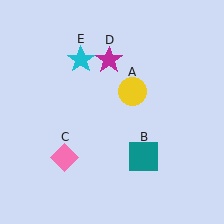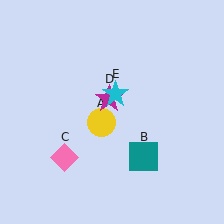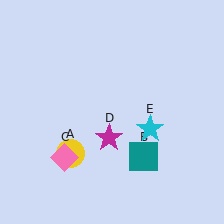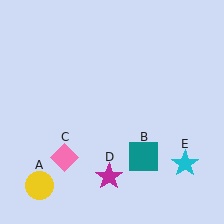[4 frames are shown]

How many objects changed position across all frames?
3 objects changed position: yellow circle (object A), magenta star (object D), cyan star (object E).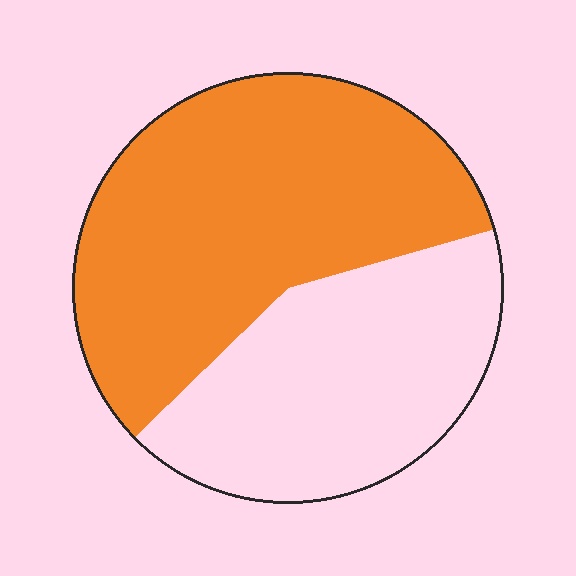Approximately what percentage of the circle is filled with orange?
Approximately 60%.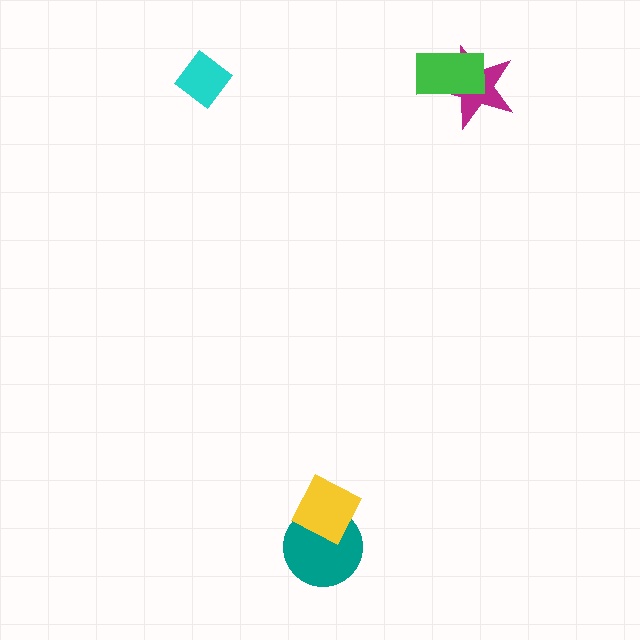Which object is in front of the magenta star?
The green rectangle is in front of the magenta star.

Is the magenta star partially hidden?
Yes, it is partially covered by another shape.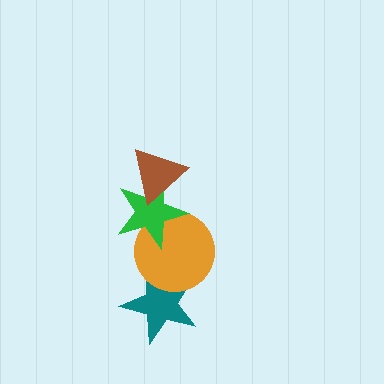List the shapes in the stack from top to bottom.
From top to bottom: the brown triangle, the green star, the orange circle, the teal star.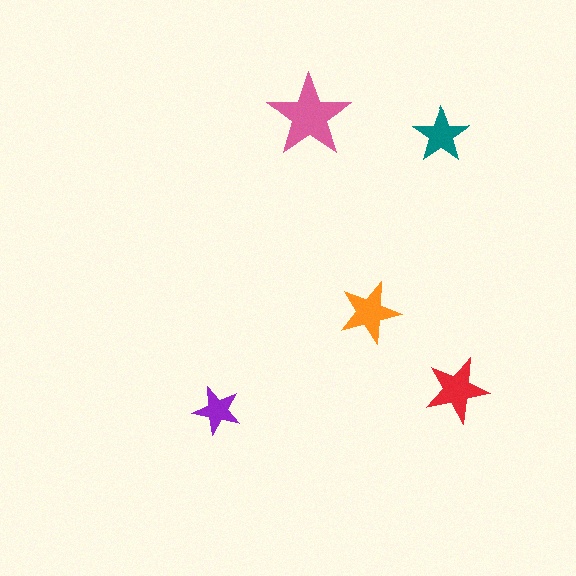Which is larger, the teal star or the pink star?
The pink one.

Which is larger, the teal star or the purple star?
The teal one.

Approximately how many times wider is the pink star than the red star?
About 1.5 times wider.